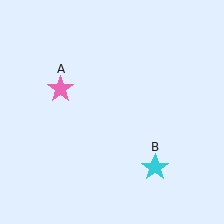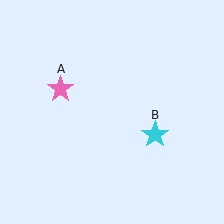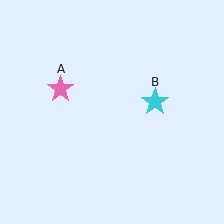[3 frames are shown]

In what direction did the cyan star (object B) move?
The cyan star (object B) moved up.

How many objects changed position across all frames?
1 object changed position: cyan star (object B).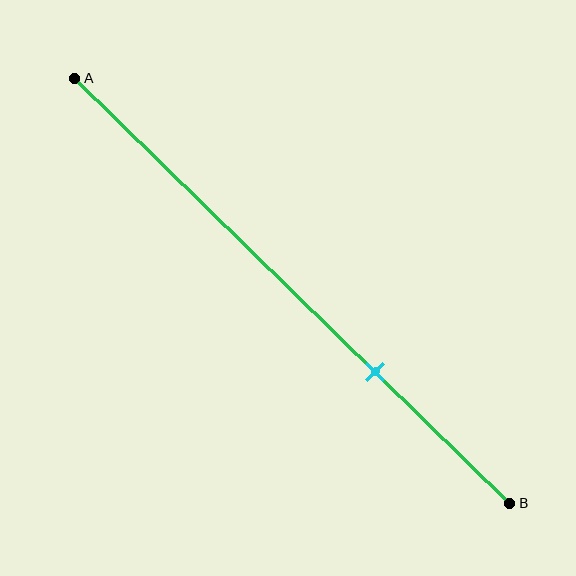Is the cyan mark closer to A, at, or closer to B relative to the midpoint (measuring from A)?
The cyan mark is closer to point B than the midpoint of segment AB.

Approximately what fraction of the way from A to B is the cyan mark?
The cyan mark is approximately 70% of the way from A to B.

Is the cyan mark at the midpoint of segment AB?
No, the mark is at about 70% from A, not at the 50% midpoint.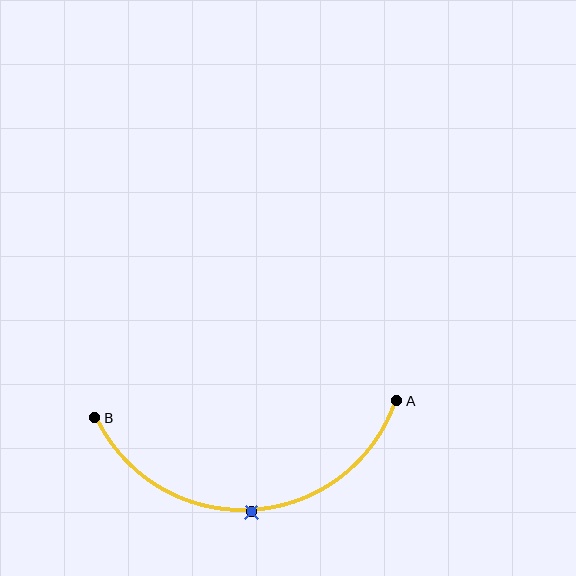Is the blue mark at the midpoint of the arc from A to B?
Yes. The blue mark lies on the arc at equal arc-length from both A and B — it is the arc midpoint.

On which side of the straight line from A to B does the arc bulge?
The arc bulges below the straight line connecting A and B.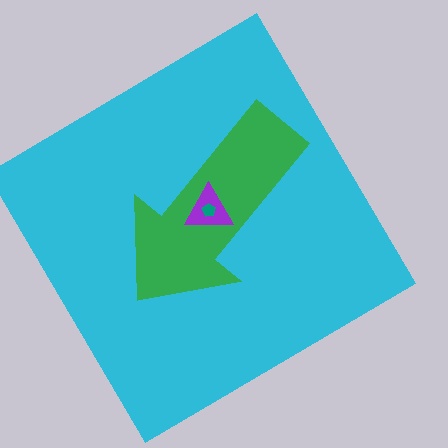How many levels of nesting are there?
4.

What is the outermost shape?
The cyan diamond.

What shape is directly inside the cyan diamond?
The green arrow.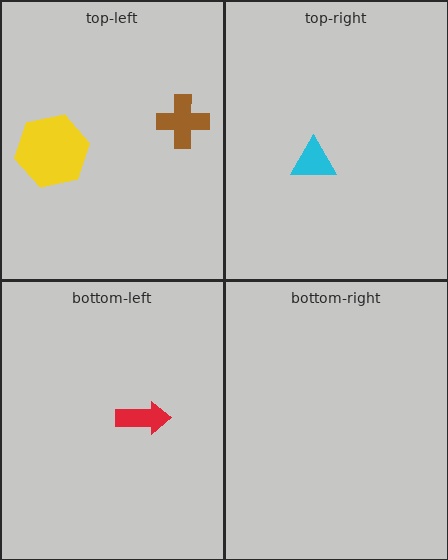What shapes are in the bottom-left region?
The red arrow.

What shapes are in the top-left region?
The brown cross, the yellow hexagon.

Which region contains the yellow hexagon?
The top-left region.